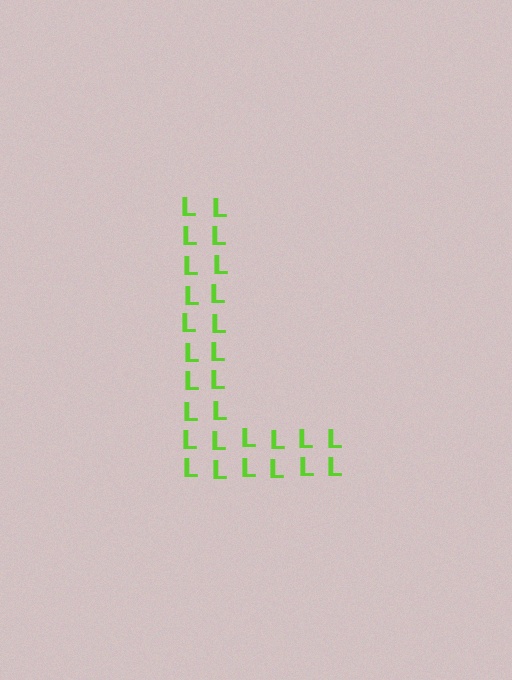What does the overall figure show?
The overall figure shows the letter L.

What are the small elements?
The small elements are letter L's.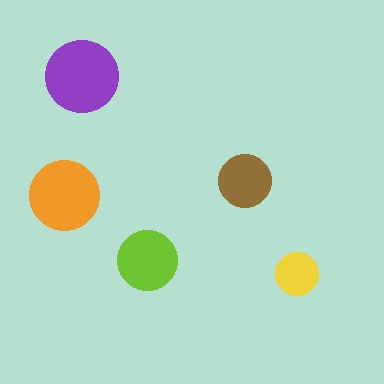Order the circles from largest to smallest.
the purple one, the orange one, the lime one, the brown one, the yellow one.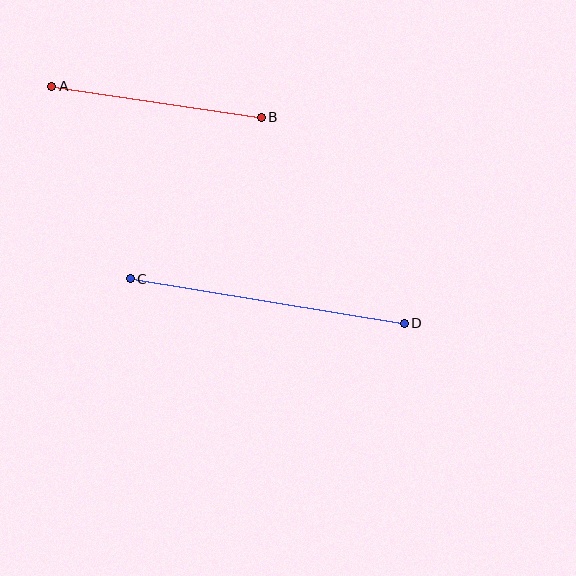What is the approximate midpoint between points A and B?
The midpoint is at approximately (157, 102) pixels.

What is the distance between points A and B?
The distance is approximately 212 pixels.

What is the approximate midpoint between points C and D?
The midpoint is at approximately (267, 301) pixels.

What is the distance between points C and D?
The distance is approximately 278 pixels.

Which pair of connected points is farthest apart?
Points C and D are farthest apart.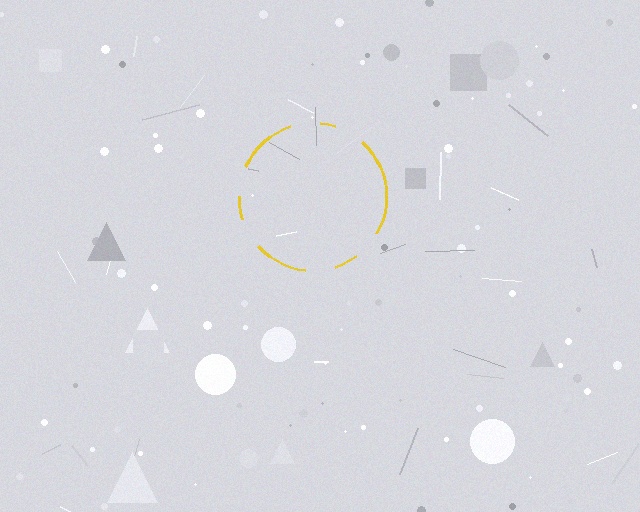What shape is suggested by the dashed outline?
The dashed outline suggests a circle.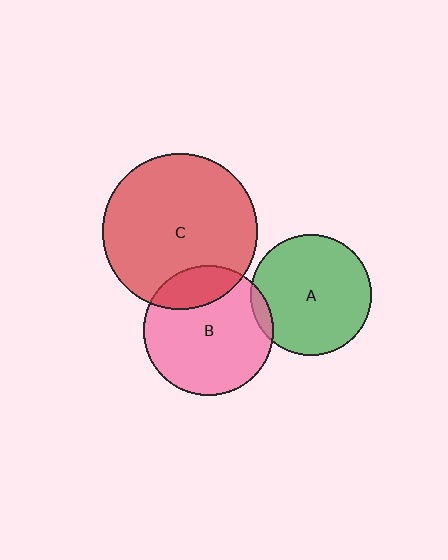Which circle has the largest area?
Circle C (red).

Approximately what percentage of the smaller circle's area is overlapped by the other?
Approximately 5%.